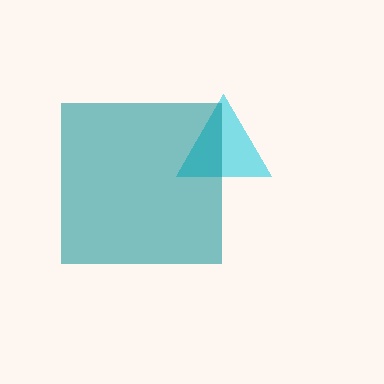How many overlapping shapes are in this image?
There are 2 overlapping shapes in the image.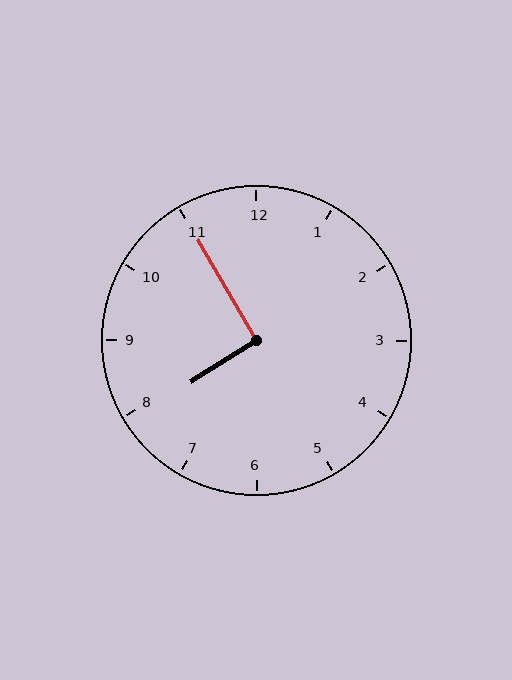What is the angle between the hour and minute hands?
Approximately 92 degrees.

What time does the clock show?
7:55.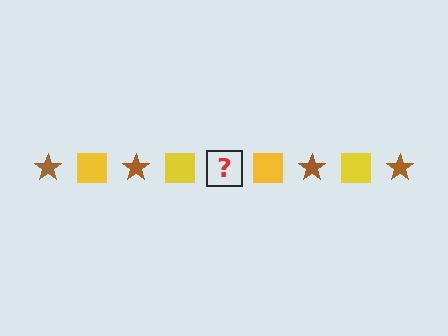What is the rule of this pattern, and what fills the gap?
The rule is that the pattern alternates between brown star and yellow square. The gap should be filled with a brown star.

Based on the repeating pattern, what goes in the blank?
The blank should be a brown star.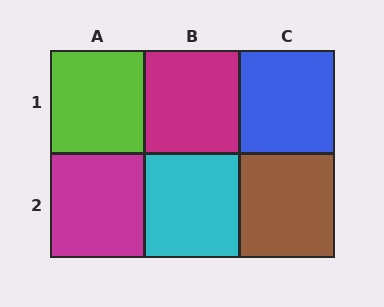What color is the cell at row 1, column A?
Lime.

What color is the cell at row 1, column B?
Magenta.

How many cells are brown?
1 cell is brown.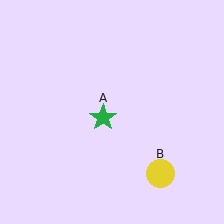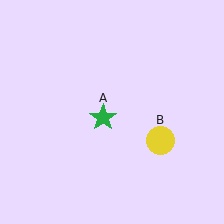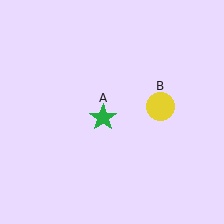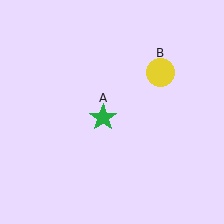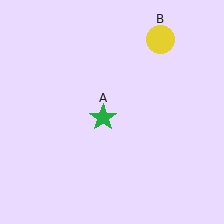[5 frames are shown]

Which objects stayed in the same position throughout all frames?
Green star (object A) remained stationary.